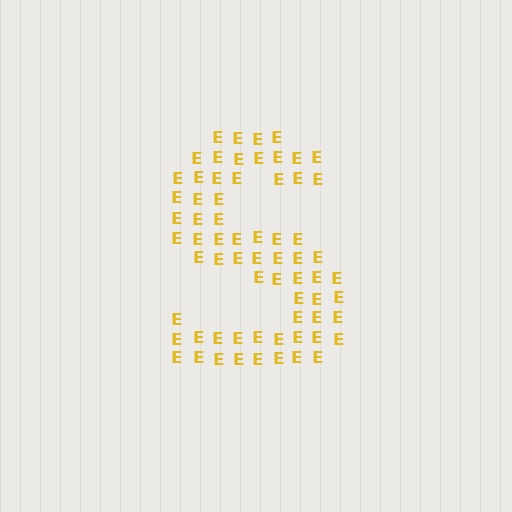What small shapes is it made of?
It is made of small letter E's.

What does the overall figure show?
The overall figure shows the letter S.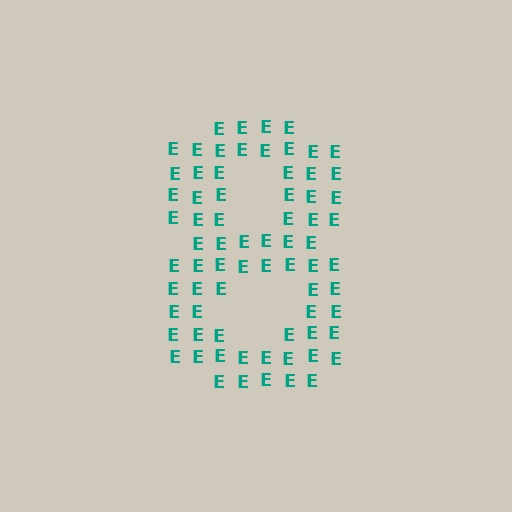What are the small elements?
The small elements are letter E's.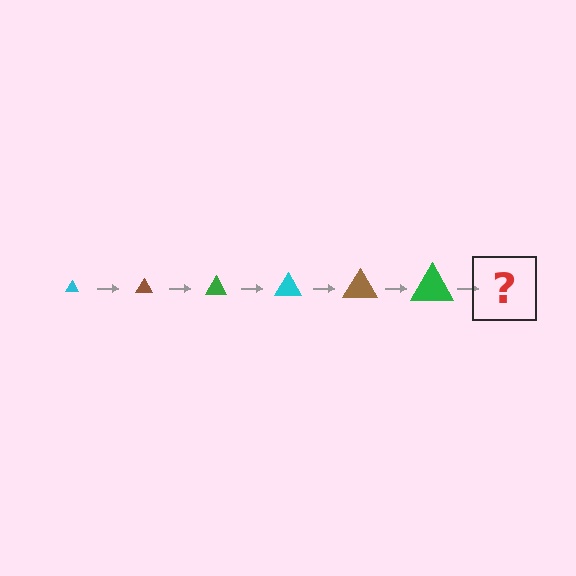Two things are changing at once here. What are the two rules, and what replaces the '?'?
The two rules are that the triangle grows larger each step and the color cycles through cyan, brown, and green. The '?' should be a cyan triangle, larger than the previous one.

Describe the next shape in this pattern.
It should be a cyan triangle, larger than the previous one.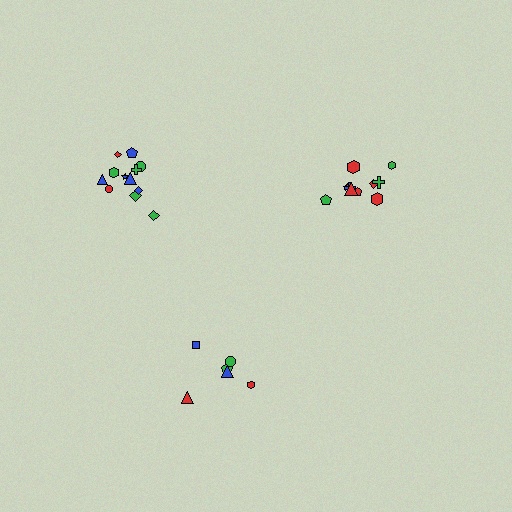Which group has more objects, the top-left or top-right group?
The top-left group.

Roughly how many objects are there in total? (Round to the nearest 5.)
Roughly 30 objects in total.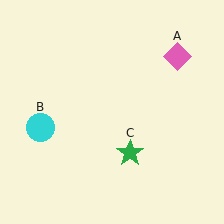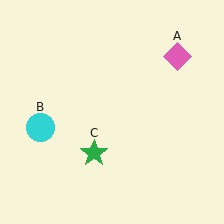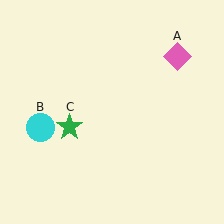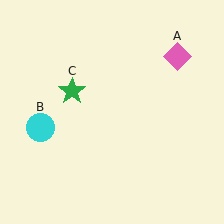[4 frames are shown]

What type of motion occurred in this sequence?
The green star (object C) rotated clockwise around the center of the scene.